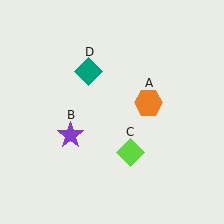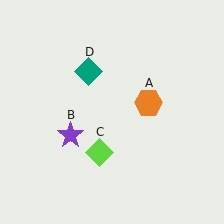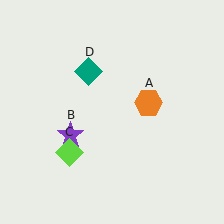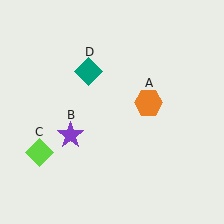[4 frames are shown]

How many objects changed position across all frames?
1 object changed position: lime diamond (object C).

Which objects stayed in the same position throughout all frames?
Orange hexagon (object A) and purple star (object B) and teal diamond (object D) remained stationary.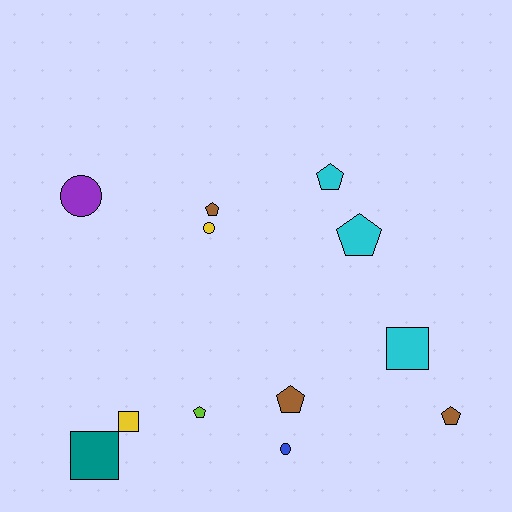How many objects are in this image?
There are 12 objects.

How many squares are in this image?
There are 3 squares.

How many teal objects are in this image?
There is 1 teal object.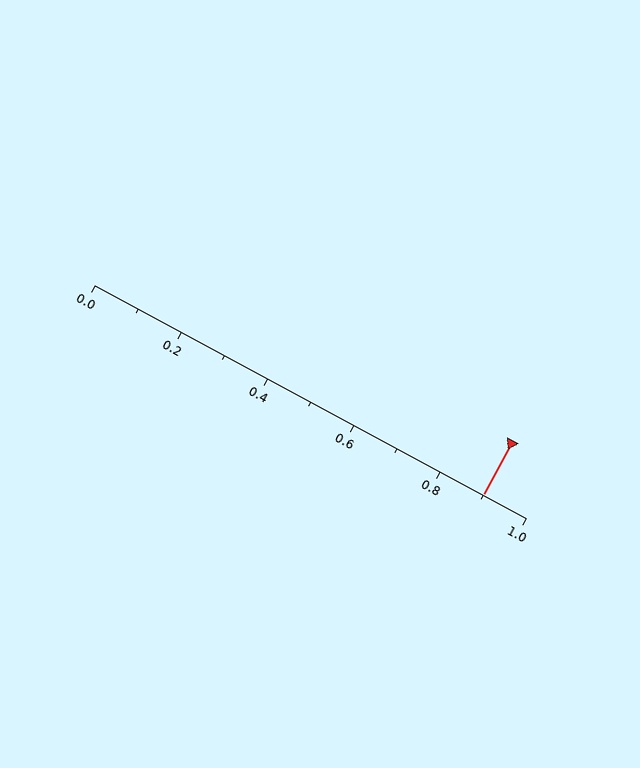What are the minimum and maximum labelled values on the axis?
The axis runs from 0.0 to 1.0.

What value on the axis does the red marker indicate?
The marker indicates approximately 0.9.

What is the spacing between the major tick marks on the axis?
The major ticks are spaced 0.2 apart.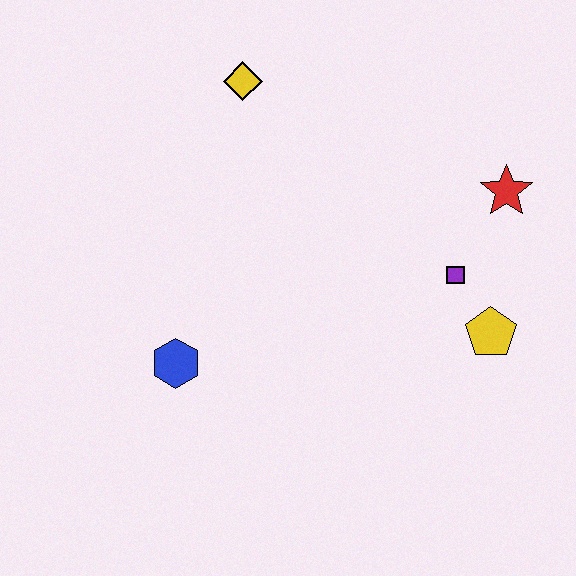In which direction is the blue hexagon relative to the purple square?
The blue hexagon is to the left of the purple square.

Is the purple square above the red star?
No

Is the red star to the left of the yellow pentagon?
No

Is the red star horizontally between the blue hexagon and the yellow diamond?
No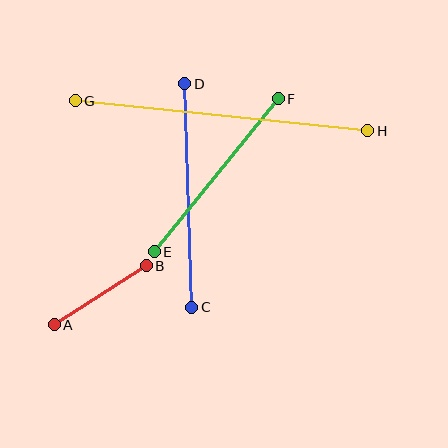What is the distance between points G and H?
The distance is approximately 294 pixels.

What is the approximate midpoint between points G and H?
The midpoint is at approximately (222, 116) pixels.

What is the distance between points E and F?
The distance is approximately 197 pixels.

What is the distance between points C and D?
The distance is approximately 224 pixels.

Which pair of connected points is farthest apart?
Points G and H are farthest apart.